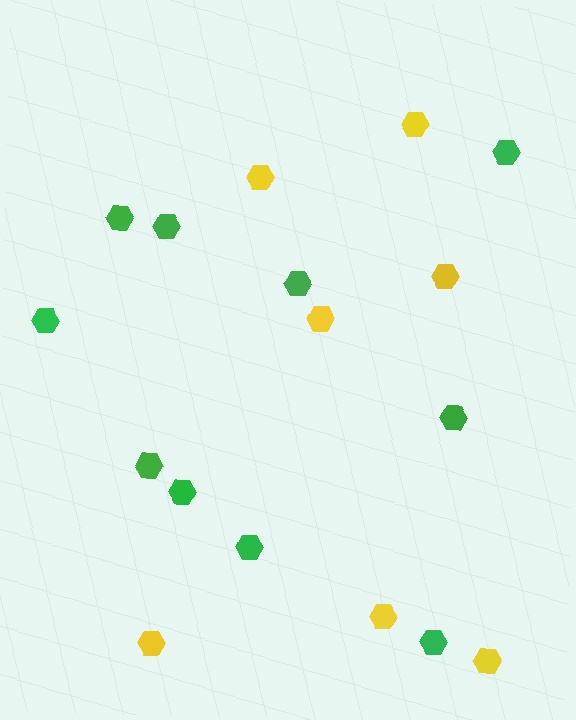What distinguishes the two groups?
There are 2 groups: one group of green hexagons (10) and one group of yellow hexagons (7).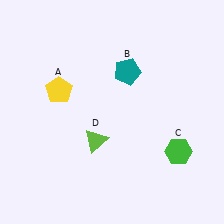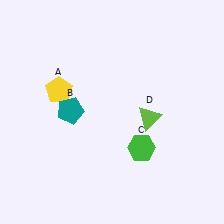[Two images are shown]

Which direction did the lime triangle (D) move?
The lime triangle (D) moved right.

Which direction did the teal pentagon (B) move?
The teal pentagon (B) moved left.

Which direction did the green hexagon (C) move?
The green hexagon (C) moved left.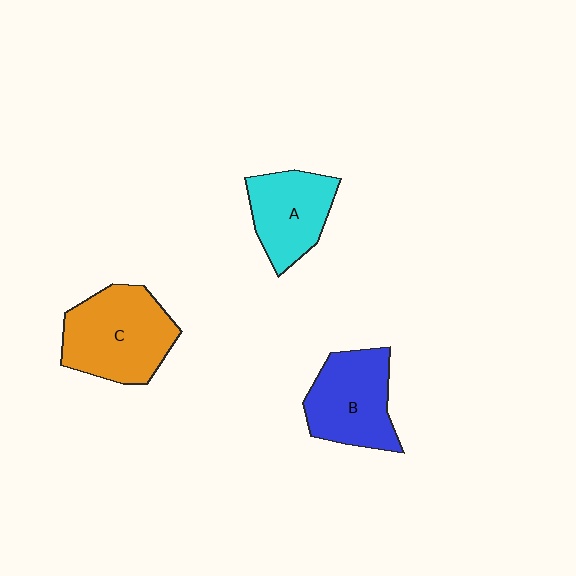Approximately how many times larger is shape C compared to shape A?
Approximately 1.4 times.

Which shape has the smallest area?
Shape A (cyan).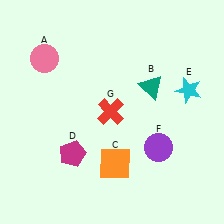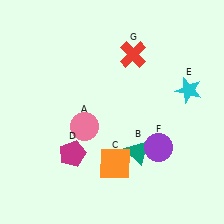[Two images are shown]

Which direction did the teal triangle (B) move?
The teal triangle (B) moved down.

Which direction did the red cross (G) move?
The red cross (G) moved up.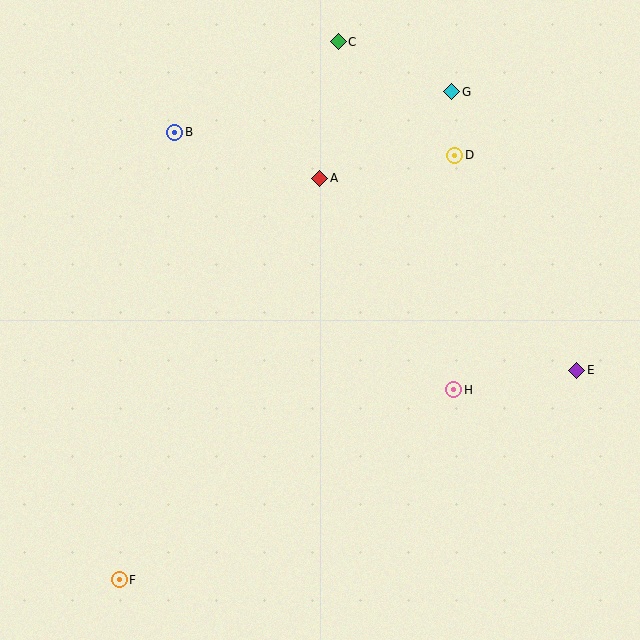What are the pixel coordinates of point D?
Point D is at (455, 155).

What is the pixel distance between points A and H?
The distance between A and H is 250 pixels.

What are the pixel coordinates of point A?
Point A is at (320, 179).